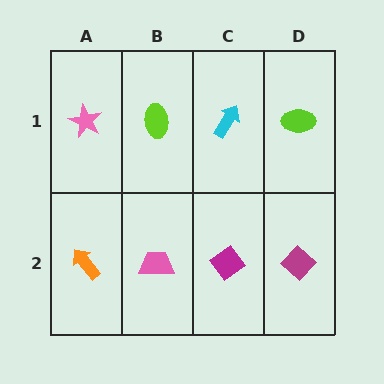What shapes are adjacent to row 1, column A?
An orange arrow (row 2, column A), a lime ellipse (row 1, column B).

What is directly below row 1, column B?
A pink trapezoid.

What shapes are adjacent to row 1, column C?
A magenta diamond (row 2, column C), a lime ellipse (row 1, column B), a lime ellipse (row 1, column D).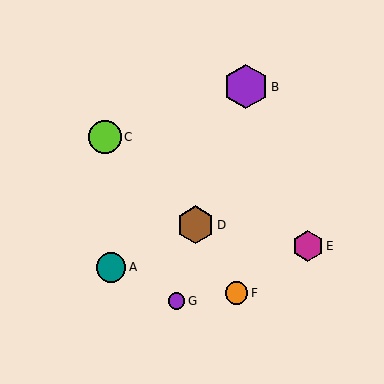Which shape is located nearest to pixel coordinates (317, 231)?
The magenta hexagon (labeled E) at (308, 246) is nearest to that location.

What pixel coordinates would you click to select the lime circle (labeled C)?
Click at (105, 137) to select the lime circle C.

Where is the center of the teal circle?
The center of the teal circle is at (111, 267).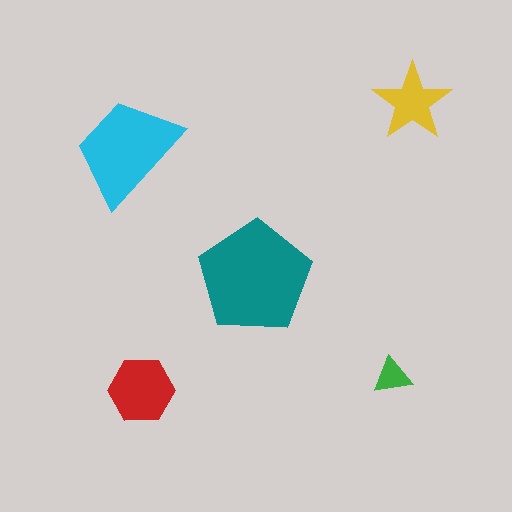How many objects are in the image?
There are 5 objects in the image.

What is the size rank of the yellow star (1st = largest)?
4th.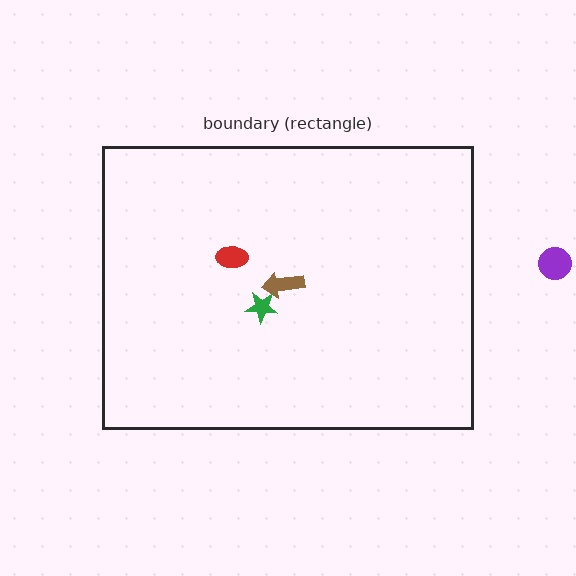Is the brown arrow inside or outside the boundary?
Inside.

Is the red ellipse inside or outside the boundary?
Inside.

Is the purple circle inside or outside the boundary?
Outside.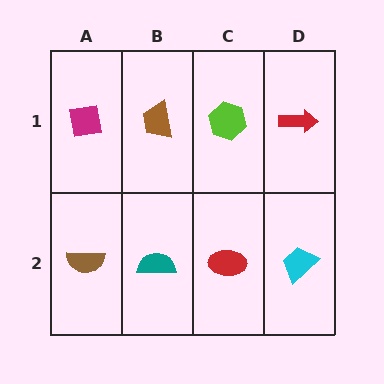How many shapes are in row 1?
4 shapes.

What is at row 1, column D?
A red arrow.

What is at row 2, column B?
A teal semicircle.